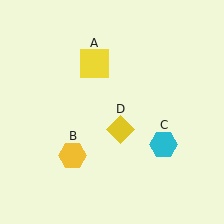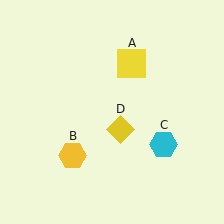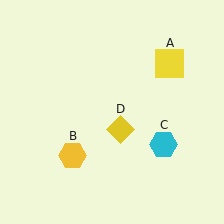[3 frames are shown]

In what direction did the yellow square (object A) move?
The yellow square (object A) moved right.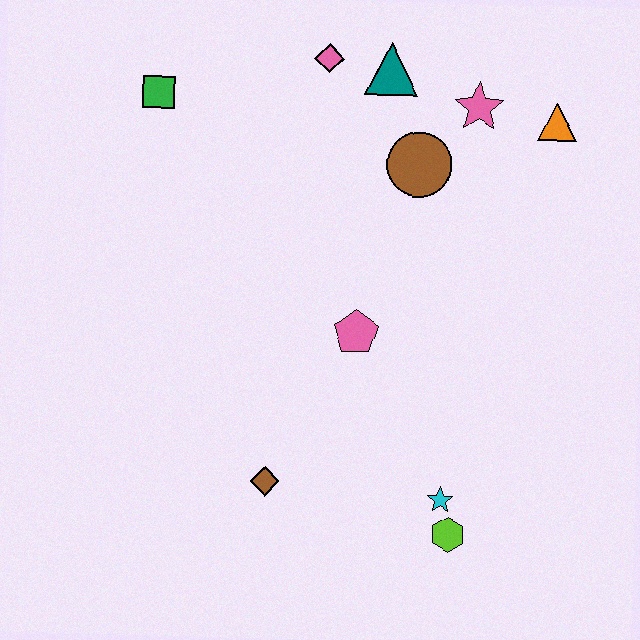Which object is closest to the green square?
The pink diamond is closest to the green square.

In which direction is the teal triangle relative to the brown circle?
The teal triangle is above the brown circle.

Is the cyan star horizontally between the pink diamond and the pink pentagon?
No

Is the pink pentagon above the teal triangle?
No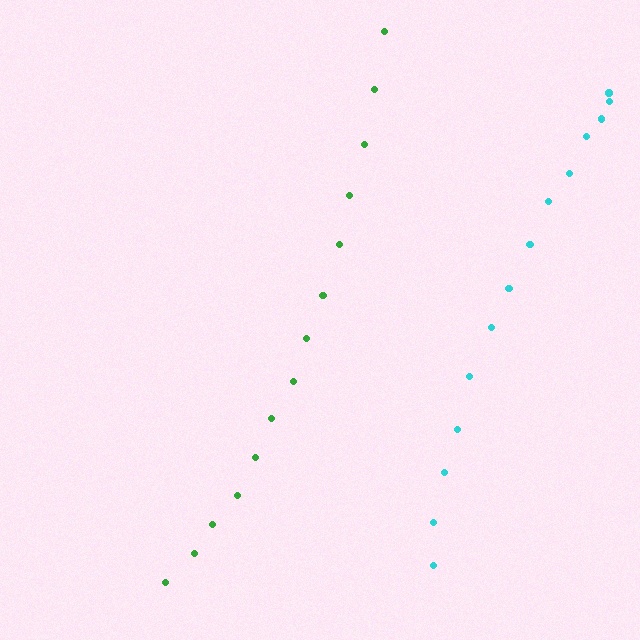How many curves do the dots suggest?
There are 2 distinct paths.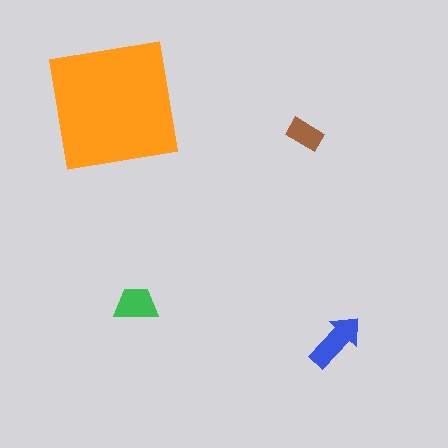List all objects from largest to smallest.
The orange square, the blue arrow, the green trapezoid, the brown rectangle.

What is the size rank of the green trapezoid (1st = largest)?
3rd.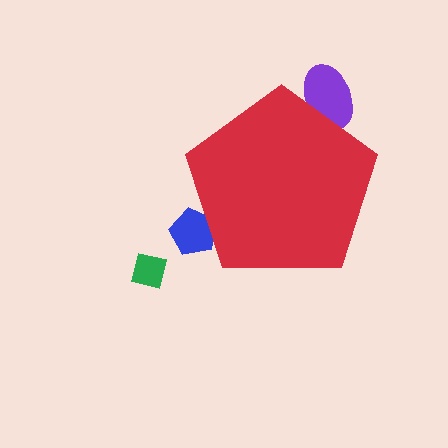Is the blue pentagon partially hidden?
Yes, the blue pentagon is partially hidden behind the red pentagon.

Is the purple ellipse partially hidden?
Yes, the purple ellipse is partially hidden behind the red pentagon.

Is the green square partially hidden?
No, the green square is fully visible.